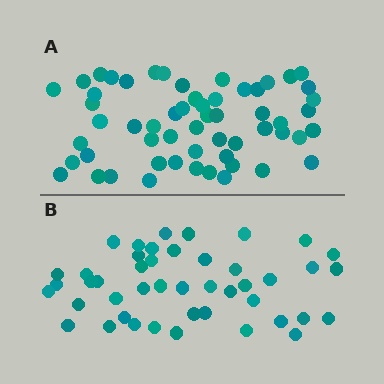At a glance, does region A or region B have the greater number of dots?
Region A (the top region) has more dots.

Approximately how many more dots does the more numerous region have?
Region A has roughly 12 or so more dots than region B.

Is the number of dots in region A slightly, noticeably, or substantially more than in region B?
Region A has noticeably more, but not dramatically so. The ratio is roughly 1.3 to 1.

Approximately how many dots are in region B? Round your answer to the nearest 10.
About 40 dots. (The exact count is 45, which rounds to 40.)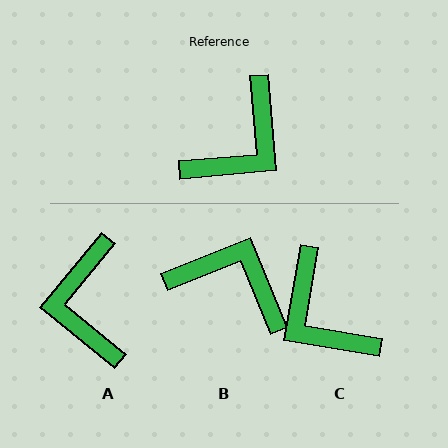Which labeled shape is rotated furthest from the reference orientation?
A, about 134 degrees away.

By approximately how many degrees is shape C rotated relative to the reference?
Approximately 105 degrees clockwise.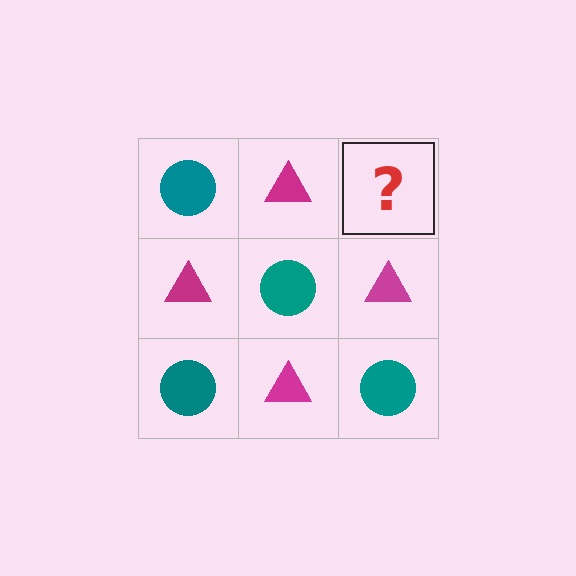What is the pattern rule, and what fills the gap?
The rule is that it alternates teal circle and magenta triangle in a checkerboard pattern. The gap should be filled with a teal circle.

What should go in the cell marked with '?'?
The missing cell should contain a teal circle.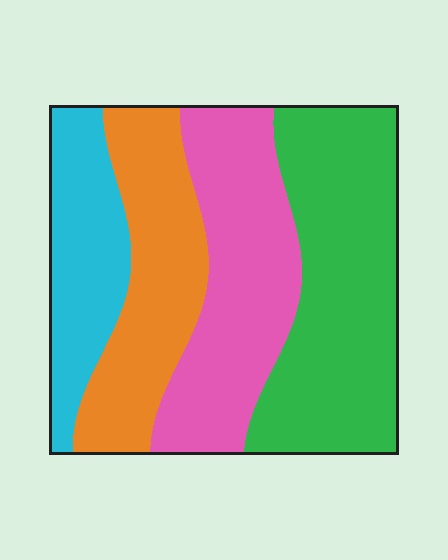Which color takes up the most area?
Green, at roughly 35%.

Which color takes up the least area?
Cyan, at roughly 15%.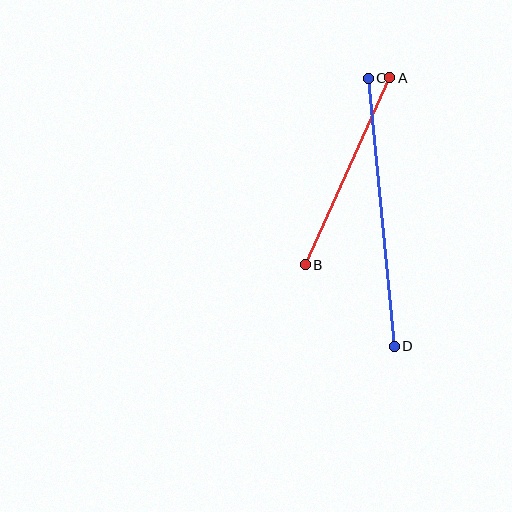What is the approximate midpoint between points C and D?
The midpoint is at approximately (381, 212) pixels.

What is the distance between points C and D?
The distance is approximately 269 pixels.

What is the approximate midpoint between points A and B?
The midpoint is at approximately (347, 171) pixels.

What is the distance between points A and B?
The distance is approximately 205 pixels.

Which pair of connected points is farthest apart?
Points C and D are farthest apart.